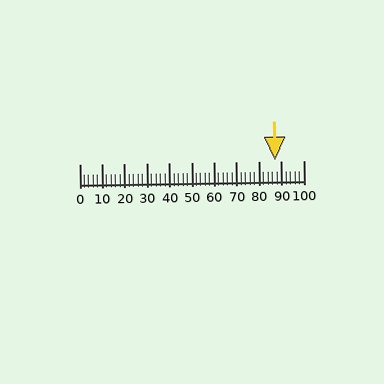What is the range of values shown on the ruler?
The ruler shows values from 0 to 100.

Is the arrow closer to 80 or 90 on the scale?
The arrow is closer to 90.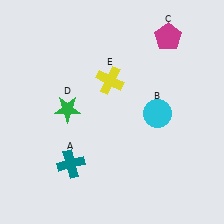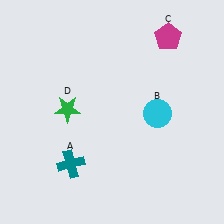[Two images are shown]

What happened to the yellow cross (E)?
The yellow cross (E) was removed in Image 2. It was in the top-left area of Image 1.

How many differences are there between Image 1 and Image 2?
There is 1 difference between the two images.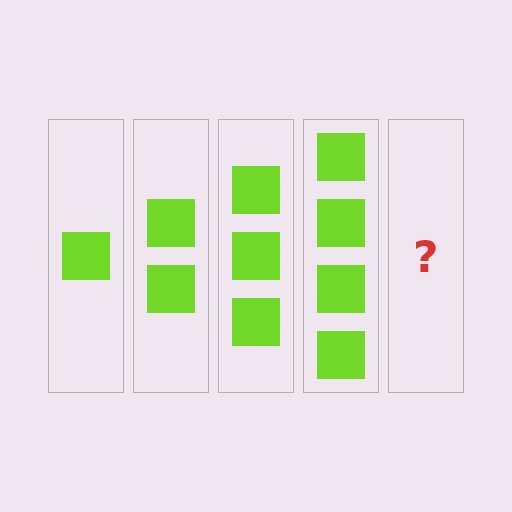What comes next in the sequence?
The next element should be 5 squares.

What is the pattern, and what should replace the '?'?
The pattern is that each step adds one more square. The '?' should be 5 squares.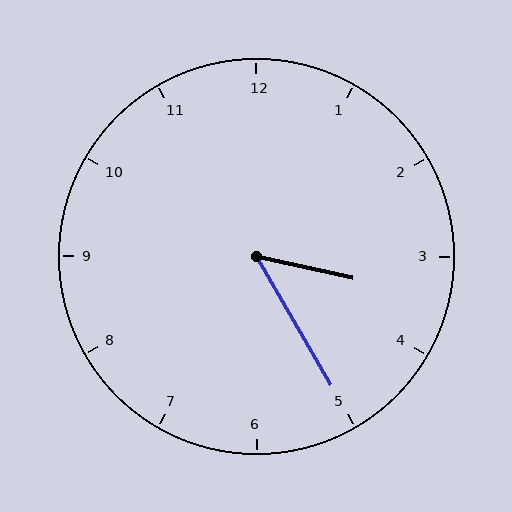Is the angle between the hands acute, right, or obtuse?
It is acute.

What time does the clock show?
3:25.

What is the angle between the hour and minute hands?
Approximately 48 degrees.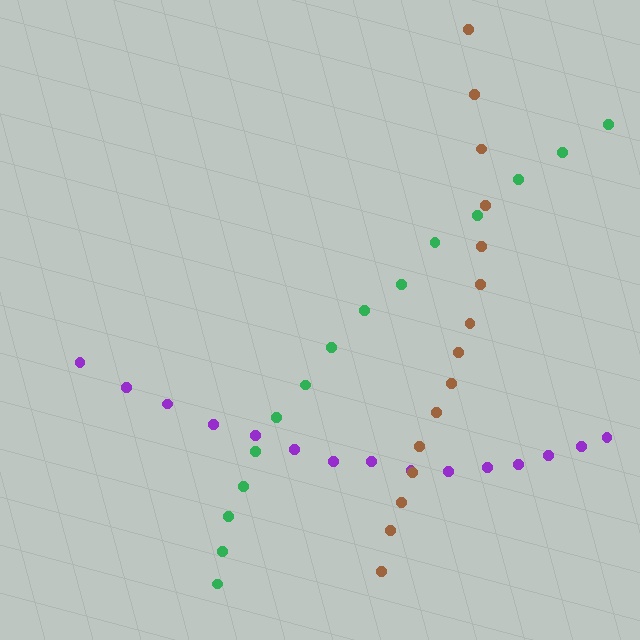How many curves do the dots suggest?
There are 3 distinct paths.